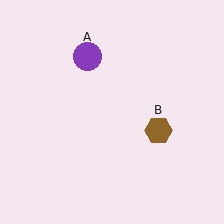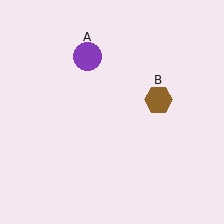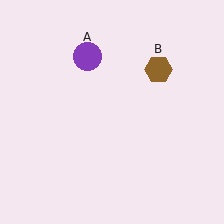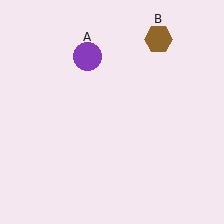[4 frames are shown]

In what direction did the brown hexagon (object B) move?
The brown hexagon (object B) moved up.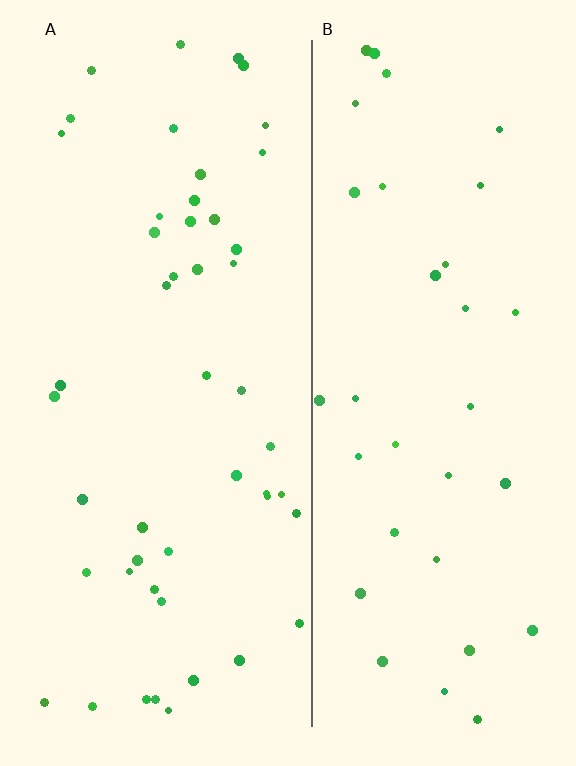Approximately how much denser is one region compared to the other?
Approximately 1.4× — region A over region B.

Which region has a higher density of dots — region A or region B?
A (the left).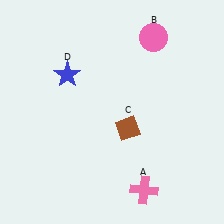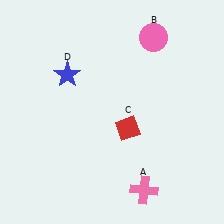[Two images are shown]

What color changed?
The diamond (C) changed from brown in Image 1 to red in Image 2.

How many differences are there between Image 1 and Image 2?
There is 1 difference between the two images.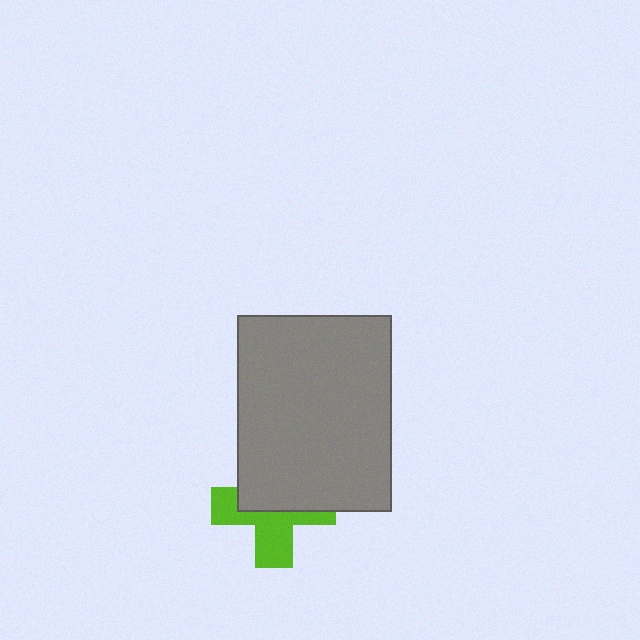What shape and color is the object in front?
The object in front is a gray rectangle.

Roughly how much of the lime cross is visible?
About half of it is visible (roughly 50%).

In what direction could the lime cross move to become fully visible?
The lime cross could move down. That would shift it out from behind the gray rectangle entirely.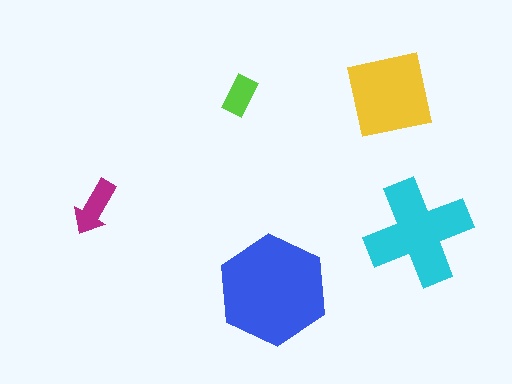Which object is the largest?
The blue hexagon.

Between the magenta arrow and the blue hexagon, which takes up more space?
The blue hexagon.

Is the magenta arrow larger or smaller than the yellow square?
Smaller.